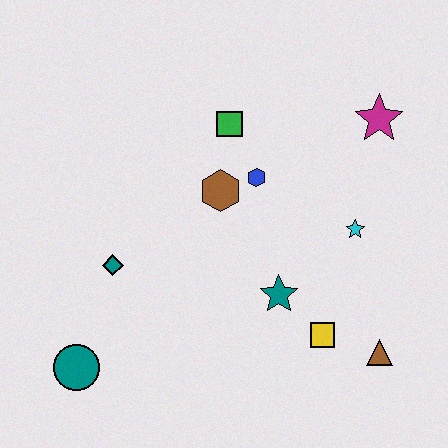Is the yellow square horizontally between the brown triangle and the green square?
Yes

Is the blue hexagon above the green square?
No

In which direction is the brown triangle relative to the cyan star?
The brown triangle is below the cyan star.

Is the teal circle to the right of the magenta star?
No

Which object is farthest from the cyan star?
The teal circle is farthest from the cyan star.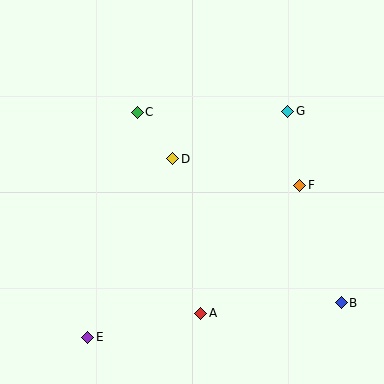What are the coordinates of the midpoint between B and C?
The midpoint between B and C is at (239, 208).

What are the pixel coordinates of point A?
Point A is at (201, 313).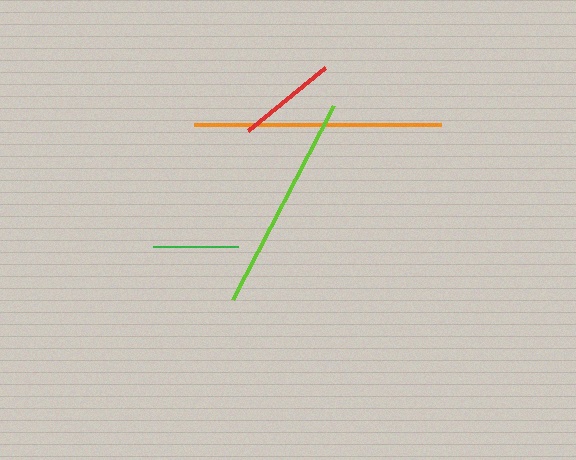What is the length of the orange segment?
The orange segment is approximately 247 pixels long.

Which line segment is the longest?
The orange line is the longest at approximately 247 pixels.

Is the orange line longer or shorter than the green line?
The orange line is longer than the green line.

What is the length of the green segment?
The green segment is approximately 85 pixels long.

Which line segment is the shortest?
The green line is the shortest at approximately 85 pixels.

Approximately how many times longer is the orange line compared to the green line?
The orange line is approximately 2.9 times the length of the green line.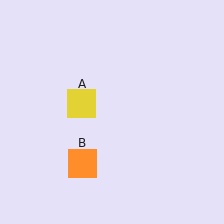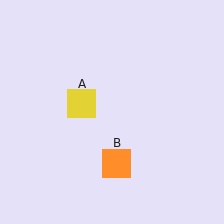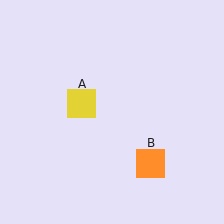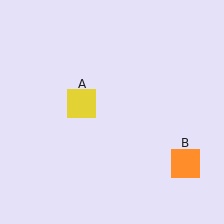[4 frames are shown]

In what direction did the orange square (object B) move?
The orange square (object B) moved right.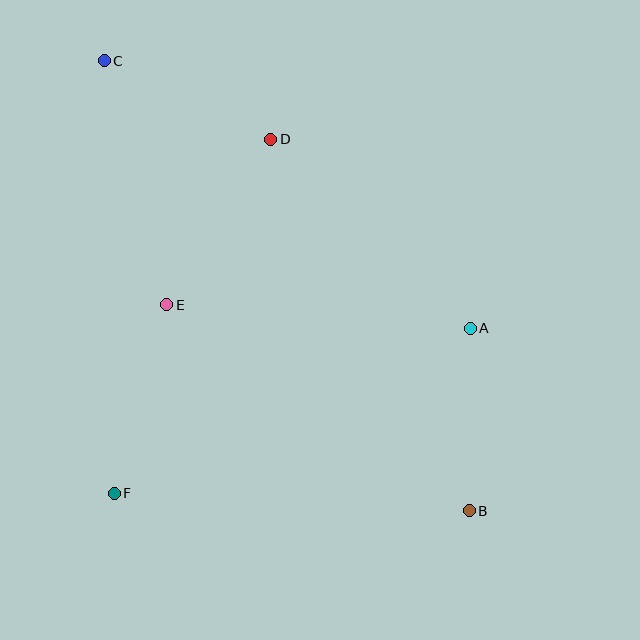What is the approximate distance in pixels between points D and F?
The distance between D and F is approximately 387 pixels.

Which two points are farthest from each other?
Points B and C are farthest from each other.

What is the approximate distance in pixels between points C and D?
The distance between C and D is approximately 184 pixels.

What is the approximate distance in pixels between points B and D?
The distance between B and D is approximately 421 pixels.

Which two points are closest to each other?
Points A and B are closest to each other.